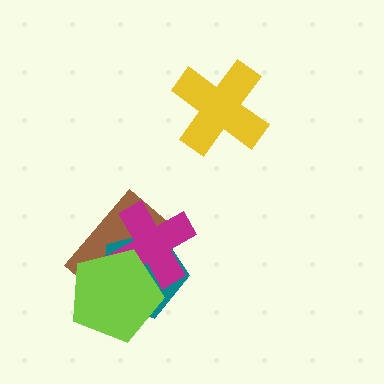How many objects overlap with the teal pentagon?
3 objects overlap with the teal pentagon.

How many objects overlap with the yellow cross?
0 objects overlap with the yellow cross.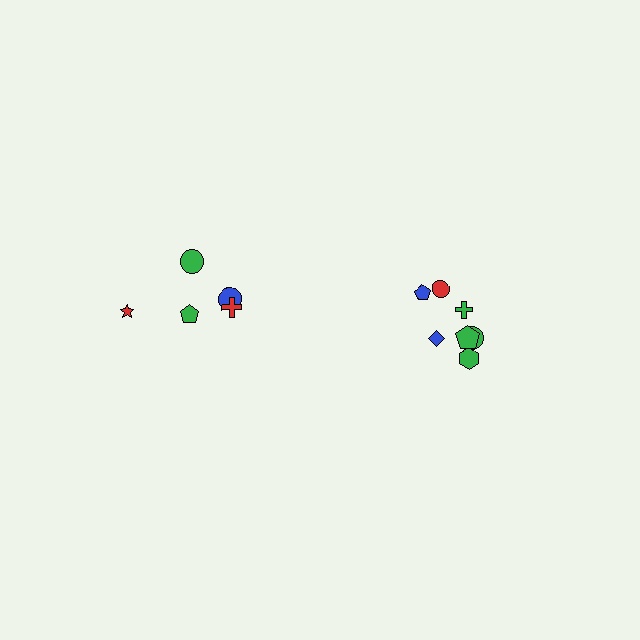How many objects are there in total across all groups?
There are 12 objects.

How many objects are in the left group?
There are 5 objects.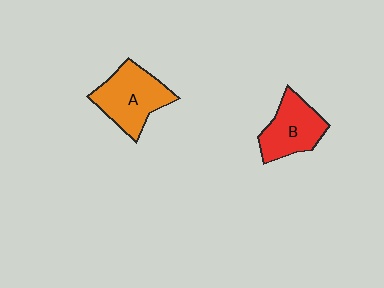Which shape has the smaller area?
Shape B (red).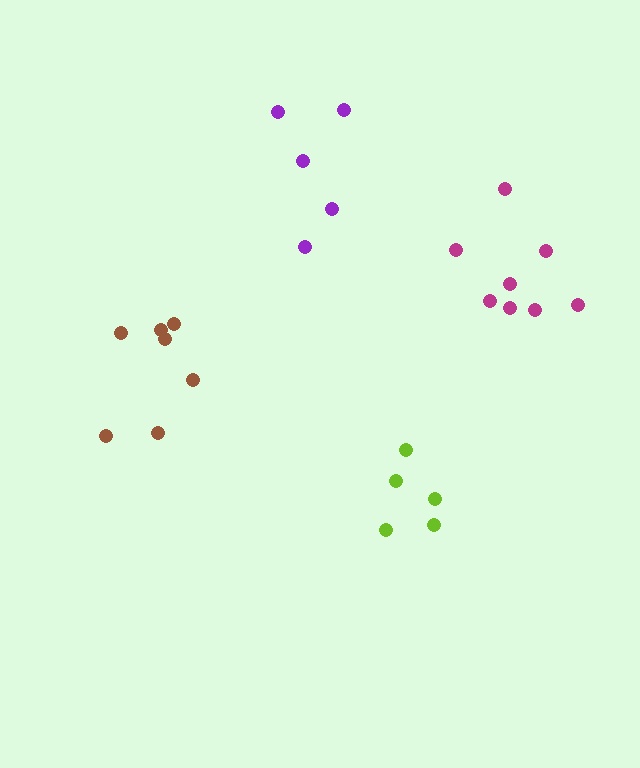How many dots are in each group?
Group 1: 8 dots, Group 2: 5 dots, Group 3: 7 dots, Group 4: 5 dots (25 total).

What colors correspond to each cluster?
The clusters are colored: magenta, purple, brown, lime.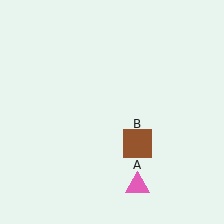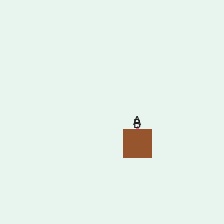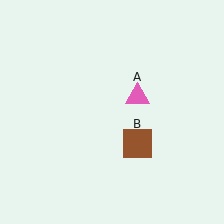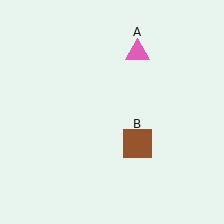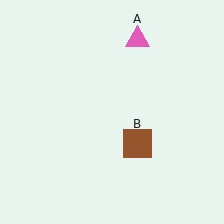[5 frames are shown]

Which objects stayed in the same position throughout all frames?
Brown square (object B) remained stationary.